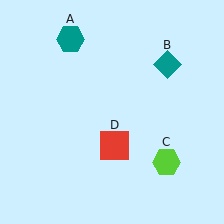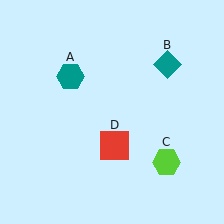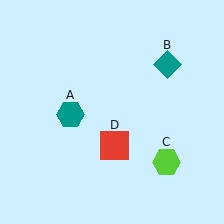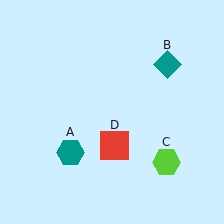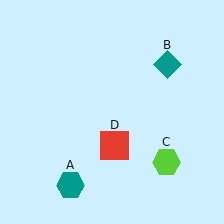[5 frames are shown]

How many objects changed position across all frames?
1 object changed position: teal hexagon (object A).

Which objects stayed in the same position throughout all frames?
Teal diamond (object B) and lime hexagon (object C) and red square (object D) remained stationary.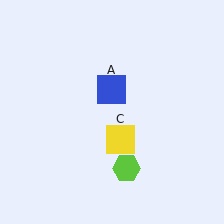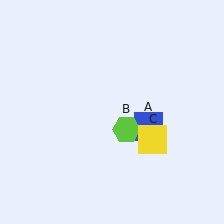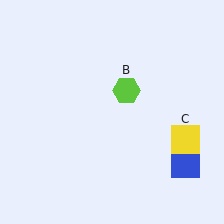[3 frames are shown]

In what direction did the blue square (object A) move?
The blue square (object A) moved down and to the right.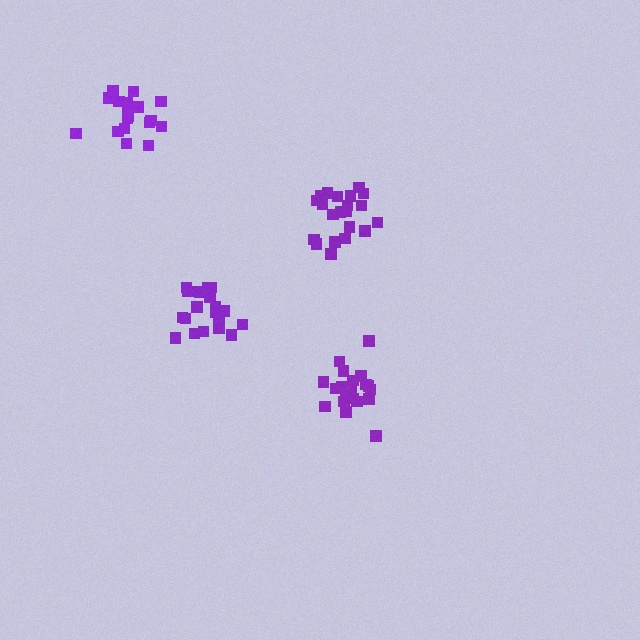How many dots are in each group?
Group 1: 20 dots, Group 2: 20 dots, Group 3: 21 dots, Group 4: 18 dots (79 total).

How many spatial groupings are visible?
There are 4 spatial groupings.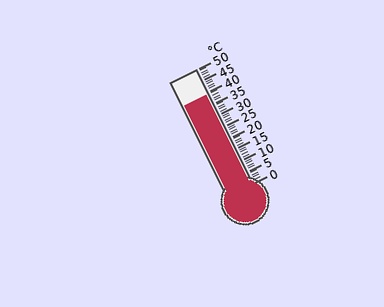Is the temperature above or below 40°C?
The temperature is below 40°C.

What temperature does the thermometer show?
The thermometer shows approximately 39°C.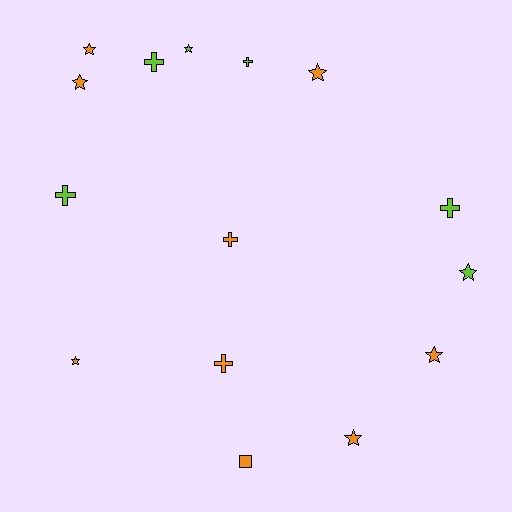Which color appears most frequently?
Orange, with 9 objects.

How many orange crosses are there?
There are 2 orange crosses.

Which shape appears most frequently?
Star, with 8 objects.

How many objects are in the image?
There are 15 objects.